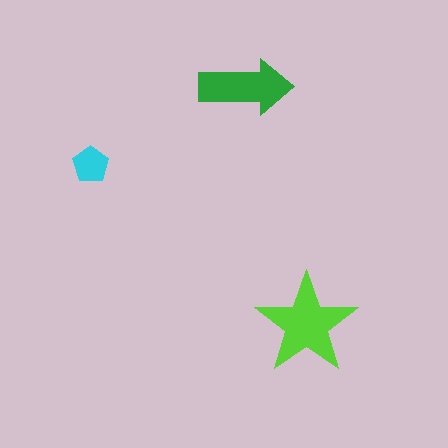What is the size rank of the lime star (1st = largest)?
1st.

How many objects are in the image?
There are 3 objects in the image.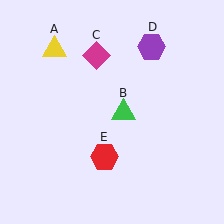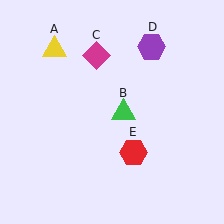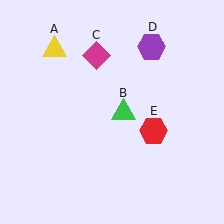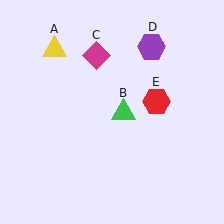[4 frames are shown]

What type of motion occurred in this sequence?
The red hexagon (object E) rotated counterclockwise around the center of the scene.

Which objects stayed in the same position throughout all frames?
Yellow triangle (object A) and green triangle (object B) and magenta diamond (object C) and purple hexagon (object D) remained stationary.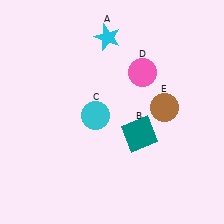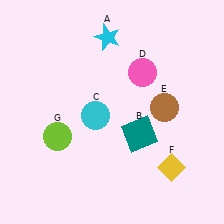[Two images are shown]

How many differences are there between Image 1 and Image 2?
There are 2 differences between the two images.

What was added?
A yellow diamond (F), a lime circle (G) were added in Image 2.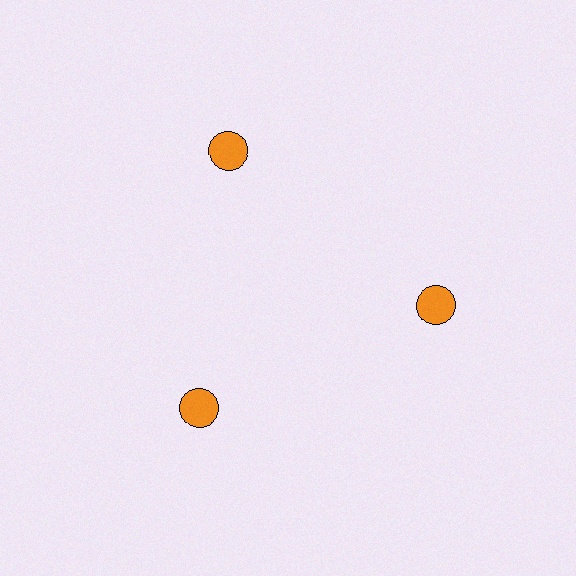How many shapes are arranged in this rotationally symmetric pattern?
There are 3 shapes, arranged in 3 groups of 1.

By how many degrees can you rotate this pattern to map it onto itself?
The pattern maps onto itself every 120 degrees of rotation.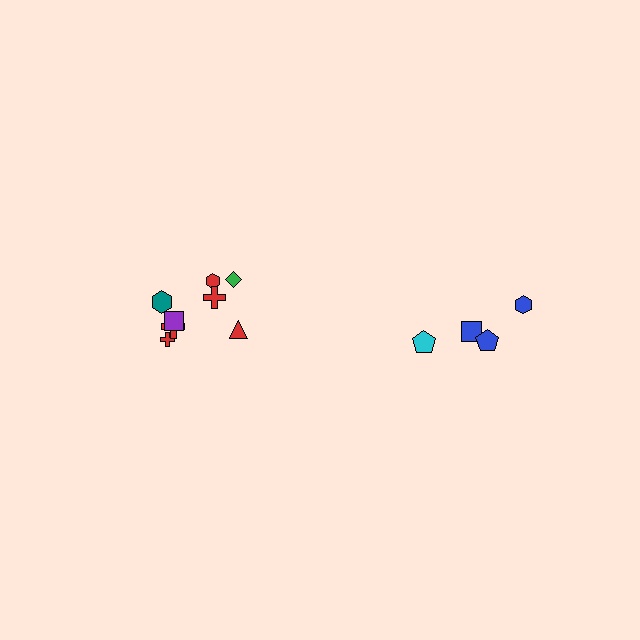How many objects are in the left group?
There are 8 objects.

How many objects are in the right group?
There are 4 objects.